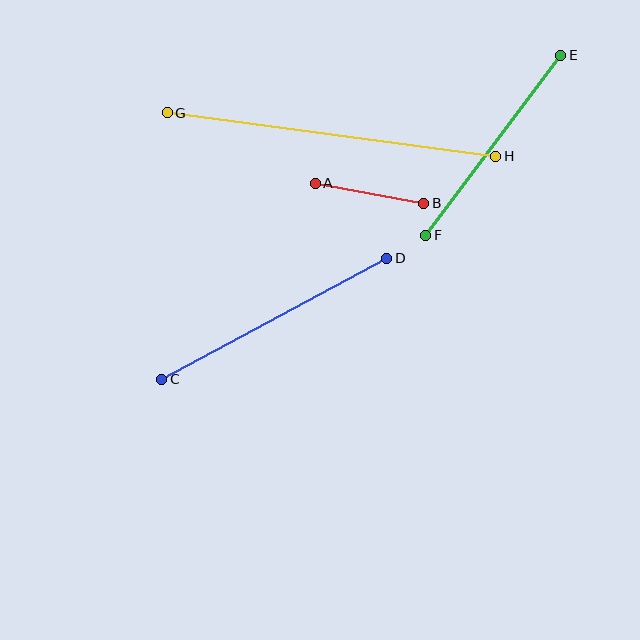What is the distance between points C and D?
The distance is approximately 255 pixels.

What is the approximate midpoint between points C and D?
The midpoint is at approximately (274, 319) pixels.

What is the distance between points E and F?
The distance is approximately 225 pixels.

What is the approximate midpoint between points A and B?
The midpoint is at approximately (370, 193) pixels.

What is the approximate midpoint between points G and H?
The midpoint is at approximately (332, 134) pixels.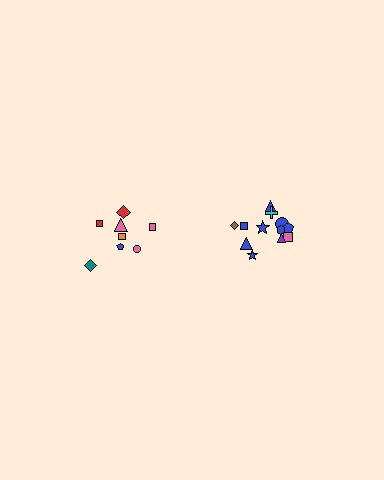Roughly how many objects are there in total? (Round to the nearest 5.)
Roughly 20 objects in total.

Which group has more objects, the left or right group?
The right group.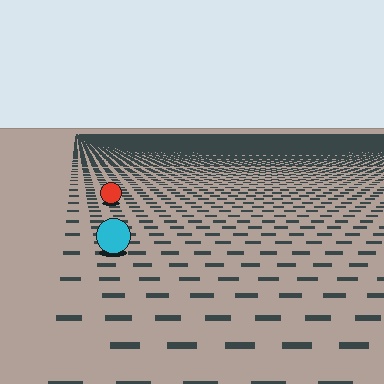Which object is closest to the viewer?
The cyan circle is closest. The texture marks near it are larger and more spread out.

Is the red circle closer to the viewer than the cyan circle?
No. The cyan circle is closer — you can tell from the texture gradient: the ground texture is coarser near it.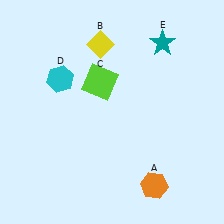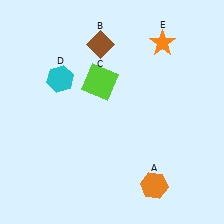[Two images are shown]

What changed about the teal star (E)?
In Image 1, E is teal. In Image 2, it changed to orange.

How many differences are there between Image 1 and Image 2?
There are 2 differences between the two images.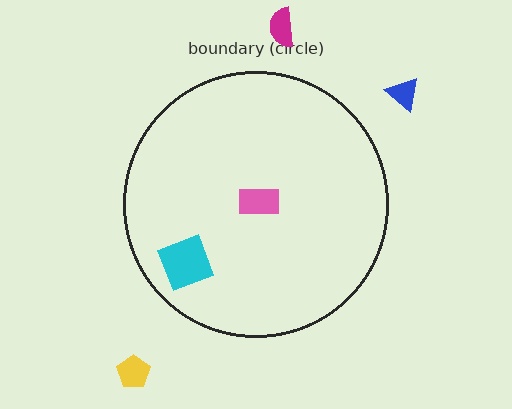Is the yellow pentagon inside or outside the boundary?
Outside.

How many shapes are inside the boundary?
2 inside, 3 outside.